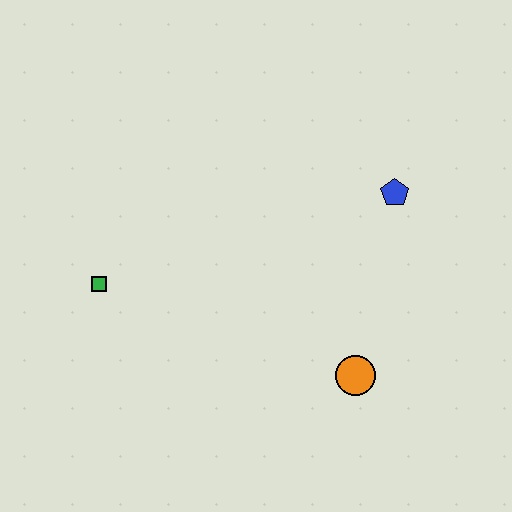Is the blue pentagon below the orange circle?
No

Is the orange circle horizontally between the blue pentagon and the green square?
Yes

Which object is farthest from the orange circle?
The green square is farthest from the orange circle.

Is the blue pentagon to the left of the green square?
No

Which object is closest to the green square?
The orange circle is closest to the green square.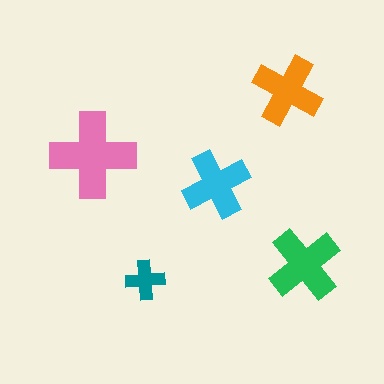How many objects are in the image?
There are 5 objects in the image.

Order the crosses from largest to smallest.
the pink one, the green one, the orange one, the cyan one, the teal one.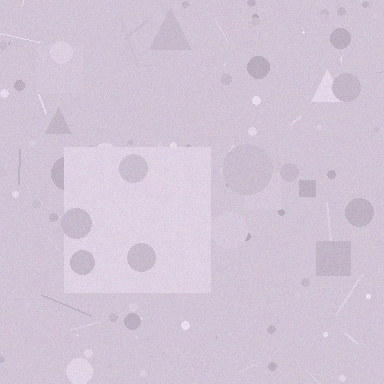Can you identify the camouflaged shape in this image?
The camouflaged shape is a square.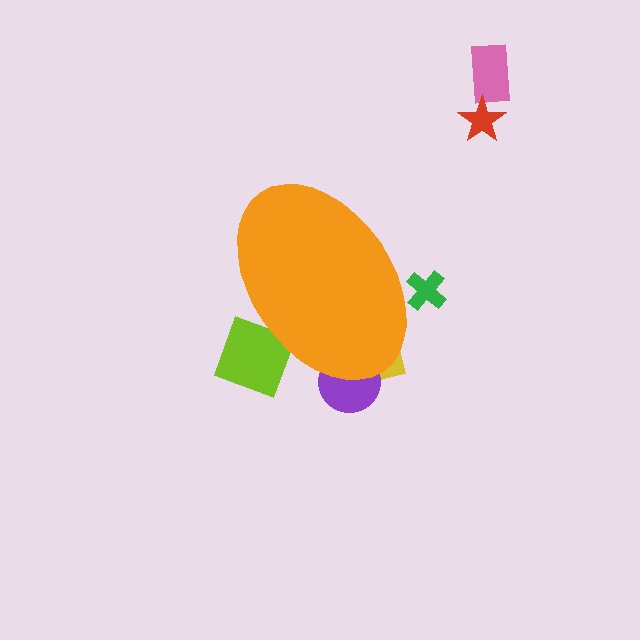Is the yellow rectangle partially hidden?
Yes, the yellow rectangle is partially hidden behind the orange ellipse.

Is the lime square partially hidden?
Yes, the lime square is partially hidden behind the orange ellipse.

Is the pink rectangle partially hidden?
No, the pink rectangle is fully visible.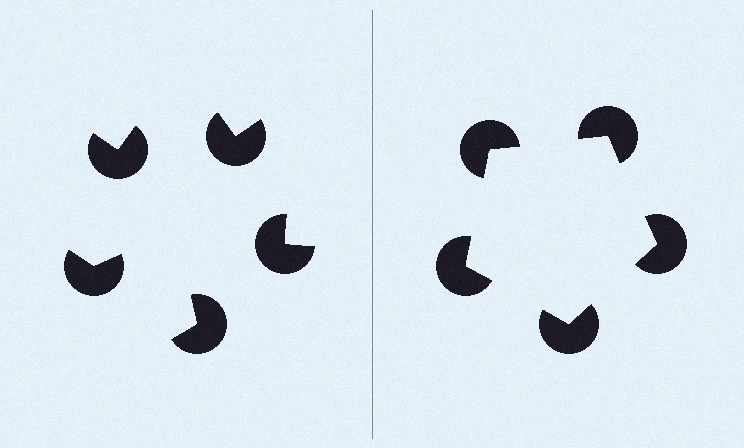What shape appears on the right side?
An illusory pentagon.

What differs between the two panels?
The pac-man discs are positioned identically on both sides; only the wedge orientations differ. On the right they align to a pentagon; on the left they are misaligned.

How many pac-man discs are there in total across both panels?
10 — 5 on each side.